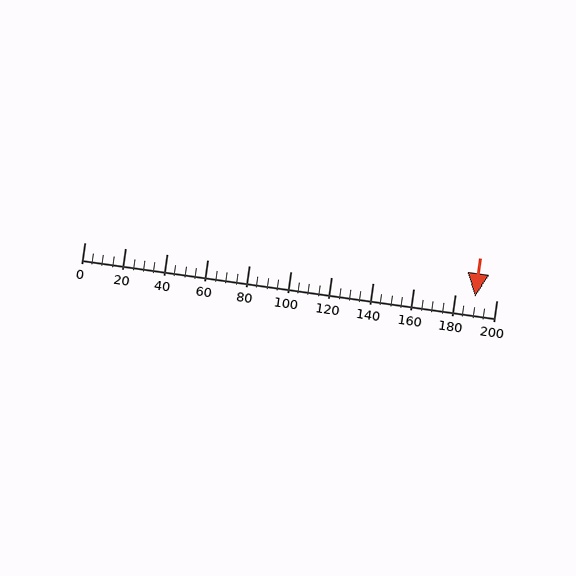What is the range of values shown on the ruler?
The ruler shows values from 0 to 200.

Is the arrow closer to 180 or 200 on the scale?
The arrow is closer to 180.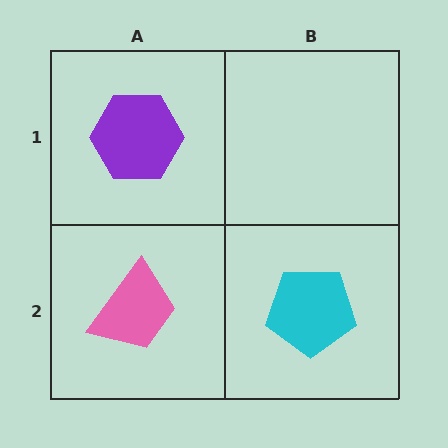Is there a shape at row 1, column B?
No, that cell is empty.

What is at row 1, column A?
A purple hexagon.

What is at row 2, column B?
A cyan pentagon.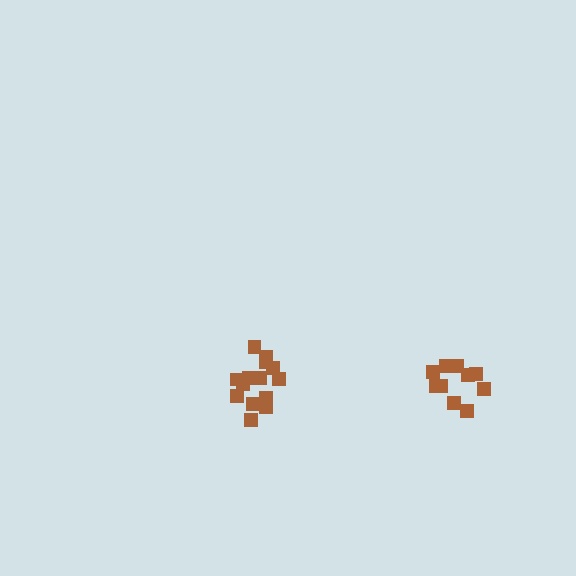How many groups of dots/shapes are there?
There are 2 groups.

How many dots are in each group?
Group 1: 14 dots, Group 2: 10 dots (24 total).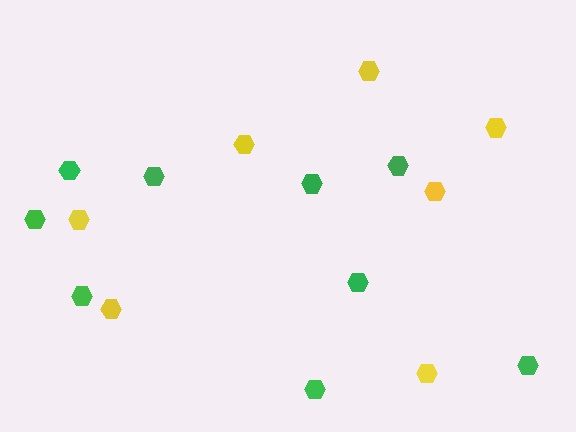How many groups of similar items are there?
There are 2 groups: one group of yellow hexagons (7) and one group of green hexagons (9).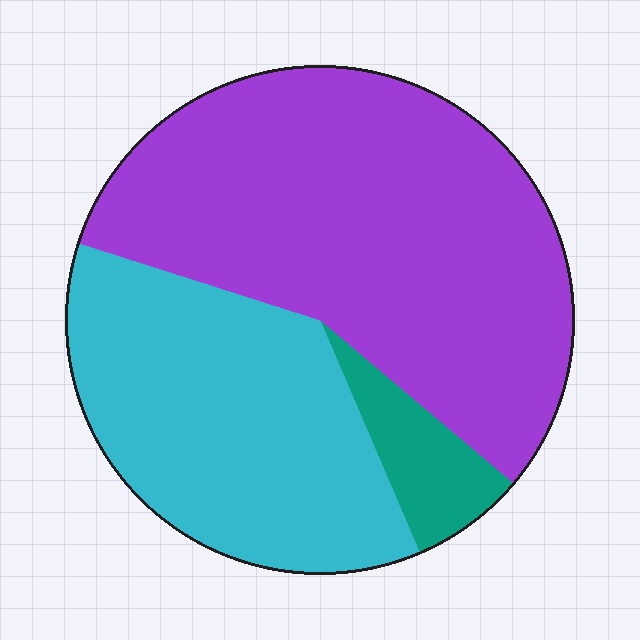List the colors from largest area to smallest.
From largest to smallest: purple, cyan, teal.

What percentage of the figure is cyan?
Cyan covers roughly 35% of the figure.